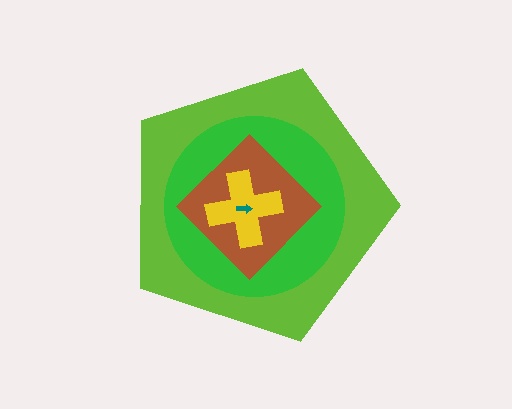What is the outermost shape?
The lime pentagon.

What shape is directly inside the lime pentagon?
The green circle.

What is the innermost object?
The teal arrow.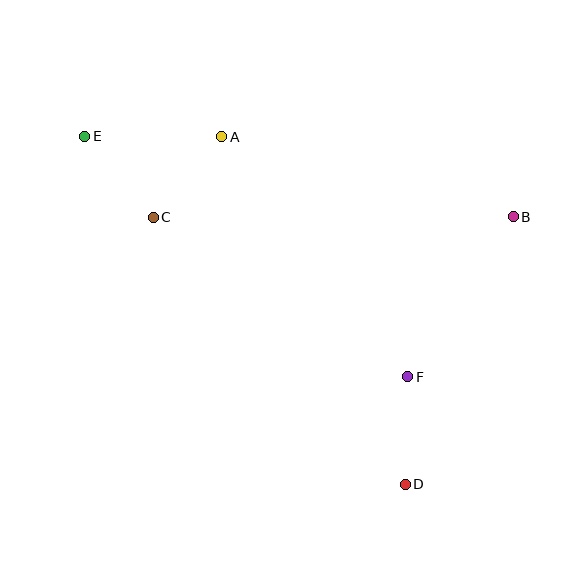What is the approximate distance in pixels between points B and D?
The distance between B and D is approximately 289 pixels.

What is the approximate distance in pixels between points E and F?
The distance between E and F is approximately 403 pixels.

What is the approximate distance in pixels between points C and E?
The distance between C and E is approximately 106 pixels.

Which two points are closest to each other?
Points A and C are closest to each other.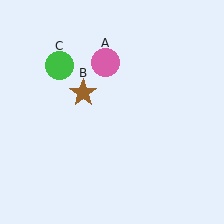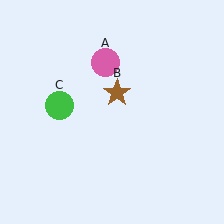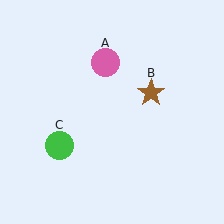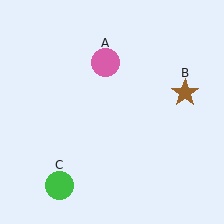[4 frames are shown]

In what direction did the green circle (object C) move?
The green circle (object C) moved down.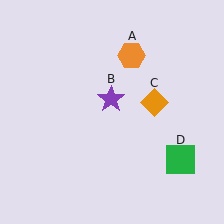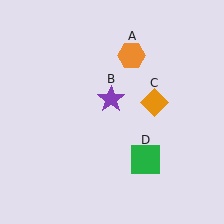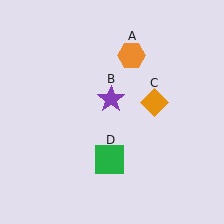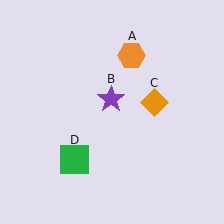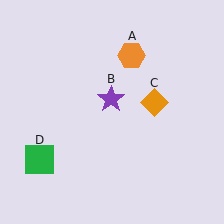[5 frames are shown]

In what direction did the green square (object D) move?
The green square (object D) moved left.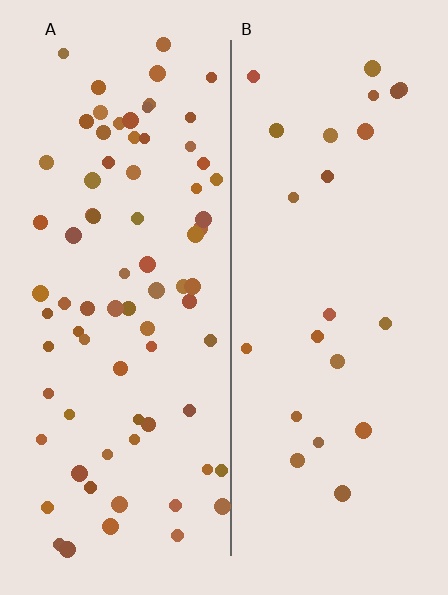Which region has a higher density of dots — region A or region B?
A (the left).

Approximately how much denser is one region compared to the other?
Approximately 3.2× — region A over region B.